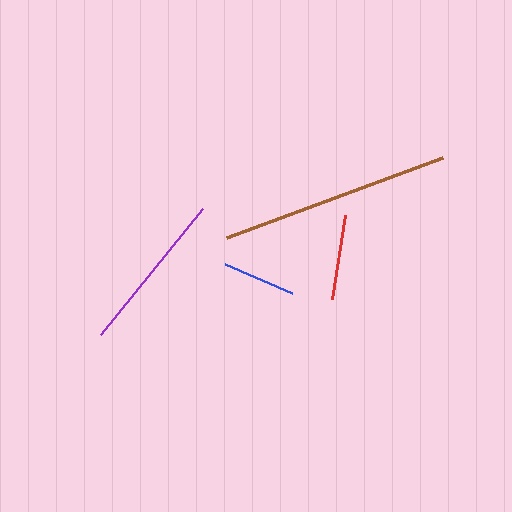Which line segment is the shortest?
The blue line is the shortest at approximately 73 pixels.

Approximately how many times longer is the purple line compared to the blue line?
The purple line is approximately 2.2 times the length of the blue line.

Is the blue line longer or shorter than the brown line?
The brown line is longer than the blue line.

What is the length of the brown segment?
The brown segment is approximately 230 pixels long.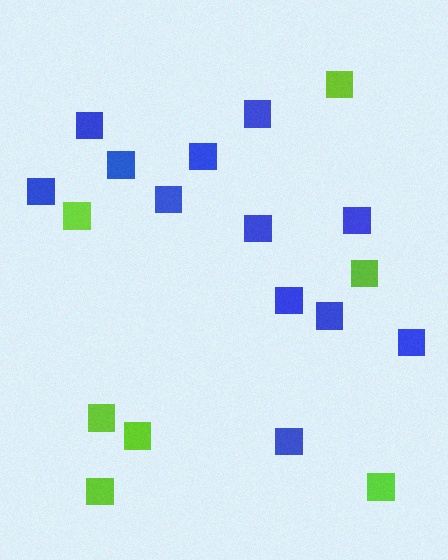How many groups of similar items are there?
There are 2 groups: one group of blue squares (12) and one group of lime squares (7).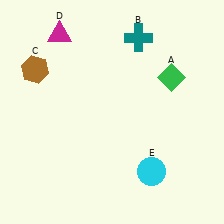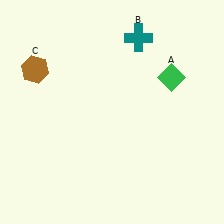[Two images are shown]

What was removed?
The cyan circle (E), the magenta triangle (D) were removed in Image 2.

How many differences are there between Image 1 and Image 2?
There are 2 differences between the two images.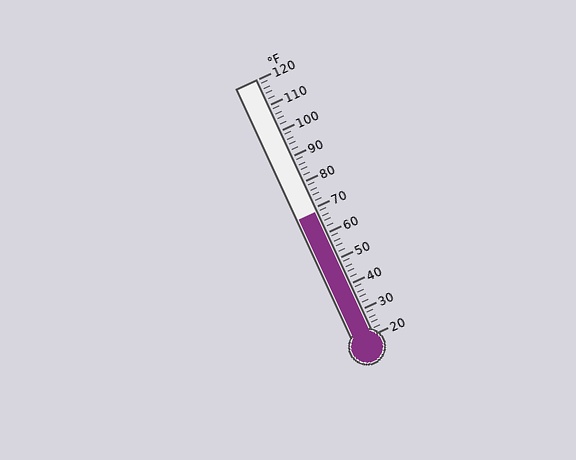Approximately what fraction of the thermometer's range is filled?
The thermometer is filled to approximately 50% of its range.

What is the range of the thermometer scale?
The thermometer scale ranges from 20°F to 120°F.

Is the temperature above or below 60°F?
The temperature is above 60°F.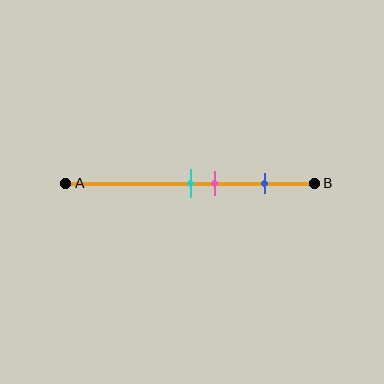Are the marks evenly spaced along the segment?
No, the marks are not evenly spaced.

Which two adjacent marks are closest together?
The cyan and pink marks are the closest adjacent pair.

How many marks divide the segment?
There are 3 marks dividing the segment.